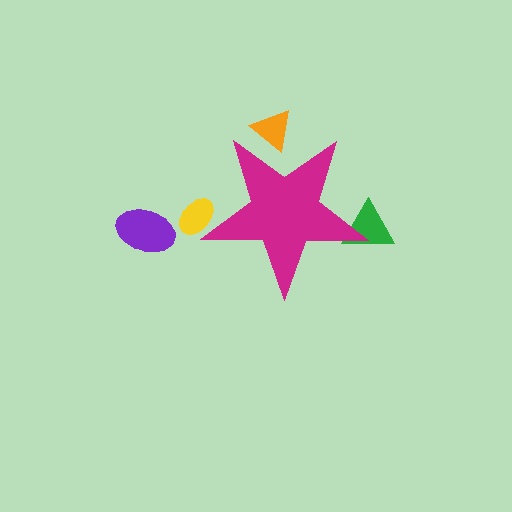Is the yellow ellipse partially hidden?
Yes, the yellow ellipse is partially hidden behind the magenta star.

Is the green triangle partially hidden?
Yes, the green triangle is partially hidden behind the magenta star.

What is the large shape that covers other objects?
A magenta star.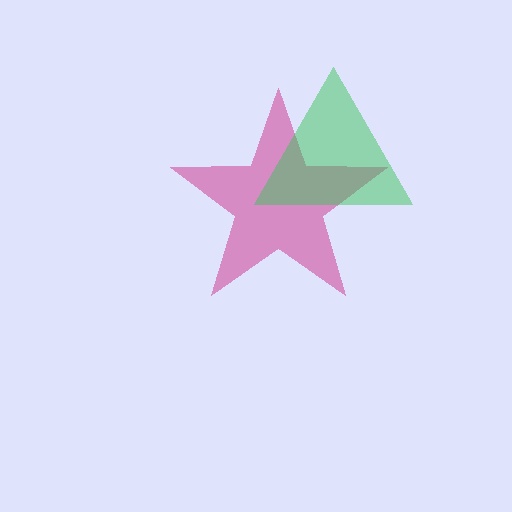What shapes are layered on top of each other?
The layered shapes are: a magenta star, a green triangle.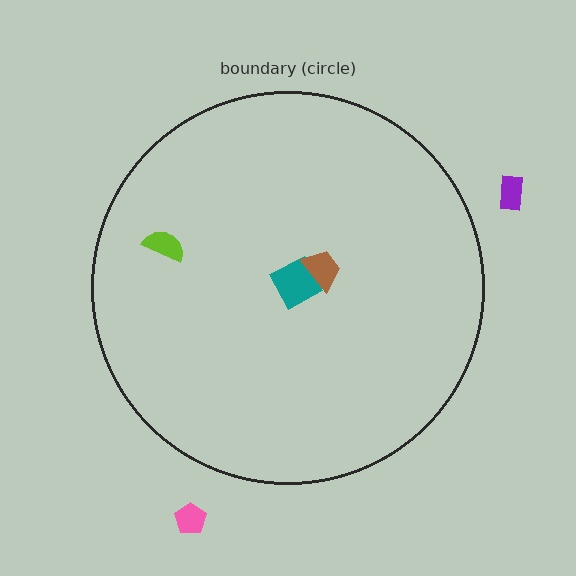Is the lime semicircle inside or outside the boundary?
Inside.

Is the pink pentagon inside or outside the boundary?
Outside.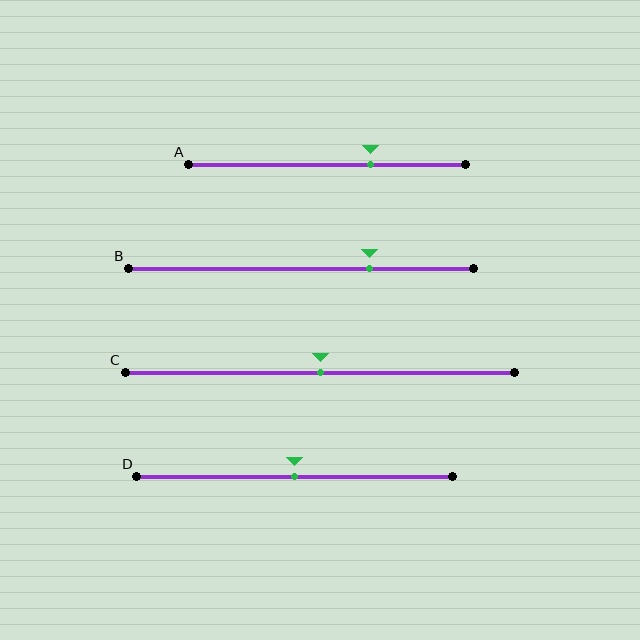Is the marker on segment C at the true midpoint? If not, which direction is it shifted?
Yes, the marker on segment C is at the true midpoint.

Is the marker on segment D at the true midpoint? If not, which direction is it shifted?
Yes, the marker on segment D is at the true midpoint.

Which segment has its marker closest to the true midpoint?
Segment C has its marker closest to the true midpoint.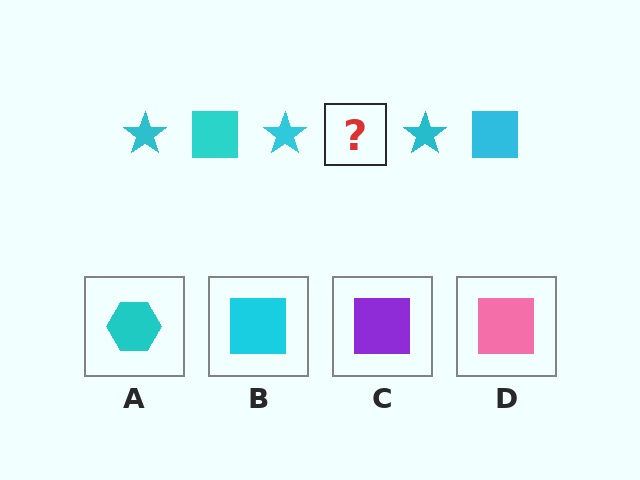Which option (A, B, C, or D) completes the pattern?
B.